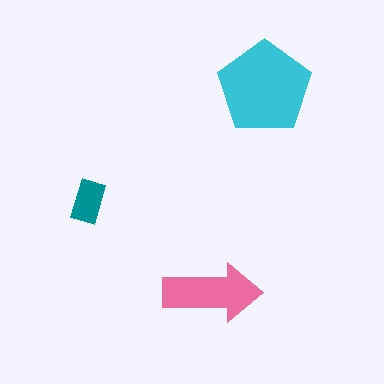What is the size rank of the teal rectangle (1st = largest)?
3rd.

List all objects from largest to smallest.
The cyan pentagon, the pink arrow, the teal rectangle.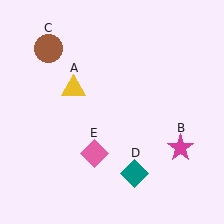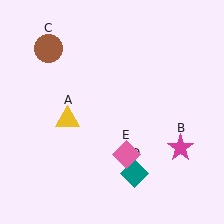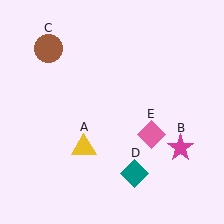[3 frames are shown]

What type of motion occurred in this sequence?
The yellow triangle (object A), pink diamond (object E) rotated counterclockwise around the center of the scene.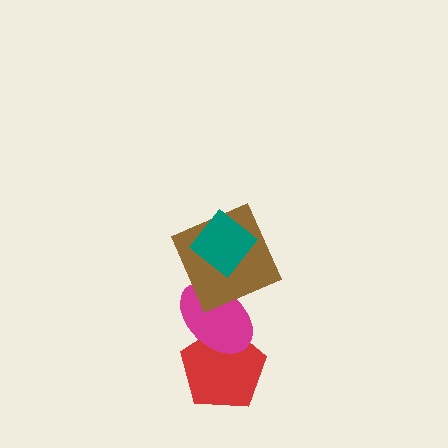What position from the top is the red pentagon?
The red pentagon is 4th from the top.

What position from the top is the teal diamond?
The teal diamond is 1st from the top.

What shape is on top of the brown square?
The teal diamond is on top of the brown square.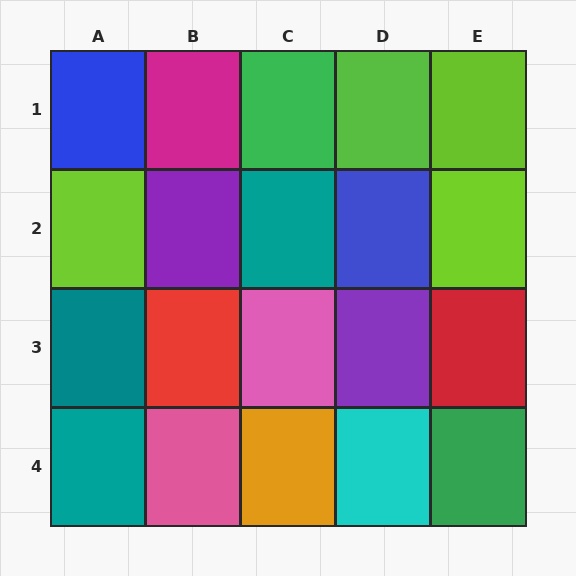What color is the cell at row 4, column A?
Teal.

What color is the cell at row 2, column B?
Purple.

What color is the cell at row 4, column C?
Orange.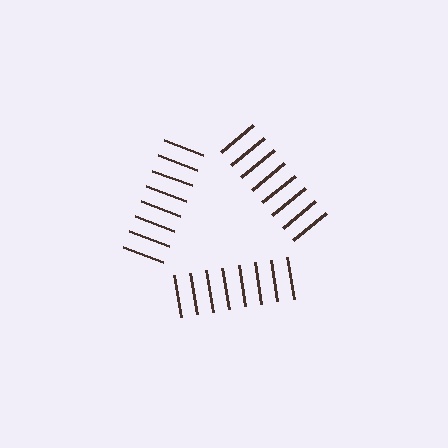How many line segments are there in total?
24 — 8 along each of the 3 edges.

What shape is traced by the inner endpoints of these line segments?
An illusory triangle — the line segments terminate on its edges but no continuous stroke is drawn.